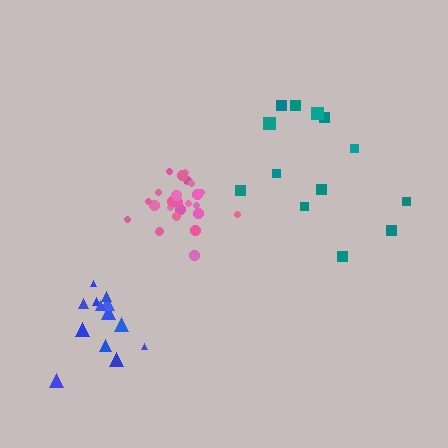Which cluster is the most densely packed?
Pink.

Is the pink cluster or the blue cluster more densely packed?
Pink.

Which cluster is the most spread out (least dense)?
Teal.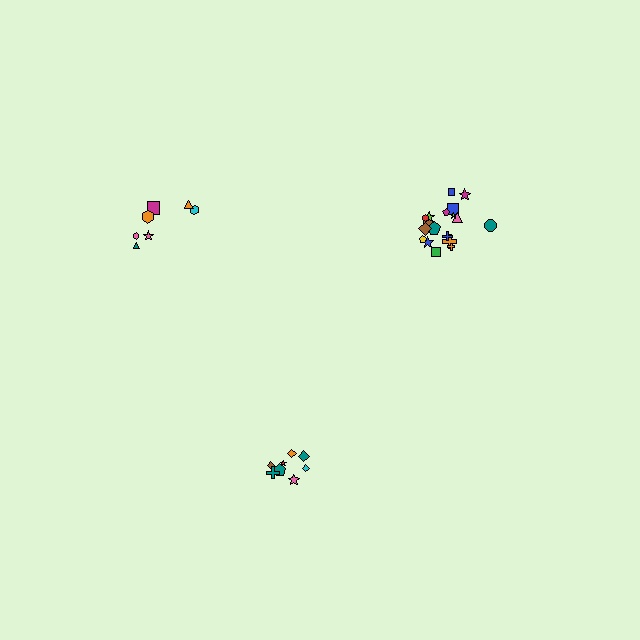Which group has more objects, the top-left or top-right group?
The top-right group.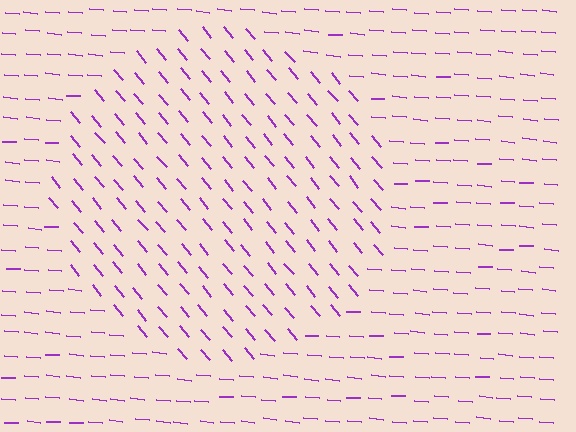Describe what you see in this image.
The image is filled with small purple line segments. A circle region in the image has lines oriented differently from the surrounding lines, creating a visible texture boundary.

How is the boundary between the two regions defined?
The boundary is defined purely by a change in line orientation (approximately 45 degrees difference). All lines are the same color and thickness.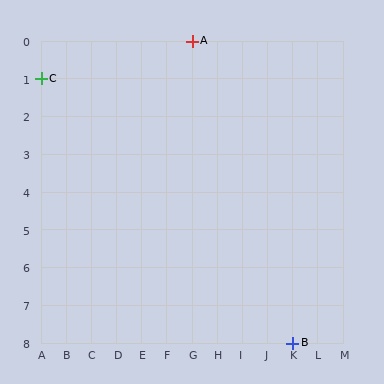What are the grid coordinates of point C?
Point C is at grid coordinates (A, 1).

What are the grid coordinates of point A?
Point A is at grid coordinates (G, 0).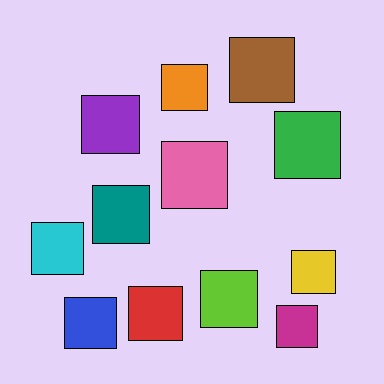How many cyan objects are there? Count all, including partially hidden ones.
There is 1 cyan object.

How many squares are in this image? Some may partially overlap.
There are 12 squares.